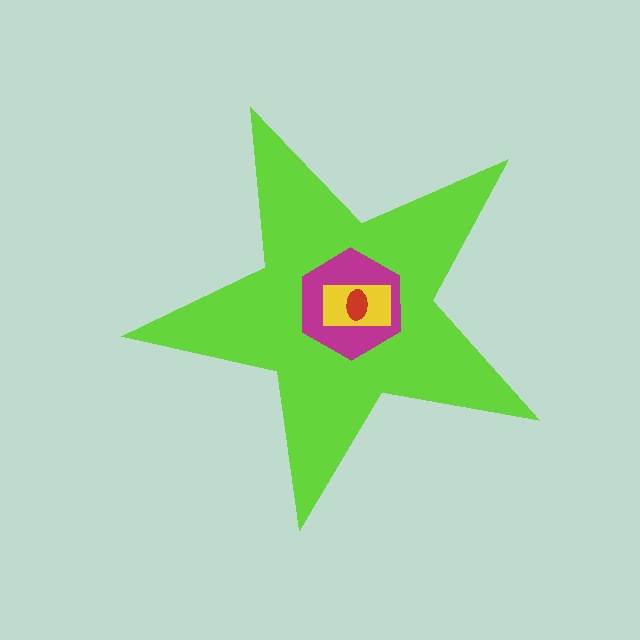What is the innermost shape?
The red ellipse.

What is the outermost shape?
The lime star.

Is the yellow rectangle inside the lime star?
Yes.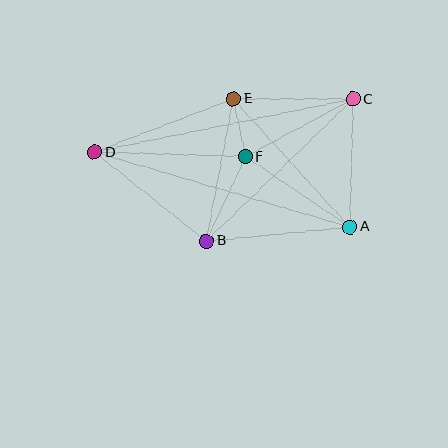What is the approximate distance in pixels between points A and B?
The distance between A and B is approximately 144 pixels.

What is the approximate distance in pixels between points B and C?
The distance between B and C is approximately 204 pixels.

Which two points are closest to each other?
Points E and F are closest to each other.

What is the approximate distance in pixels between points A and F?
The distance between A and F is approximately 126 pixels.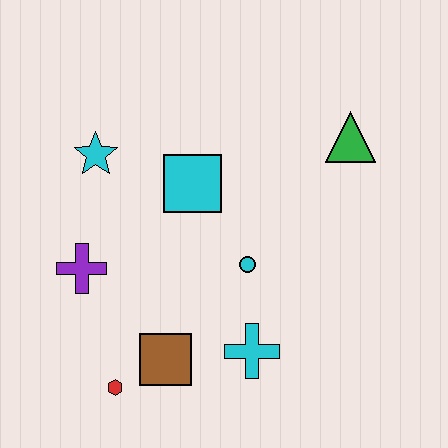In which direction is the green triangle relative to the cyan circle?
The green triangle is above the cyan circle.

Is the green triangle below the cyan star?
No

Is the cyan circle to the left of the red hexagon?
No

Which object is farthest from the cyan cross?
The cyan star is farthest from the cyan cross.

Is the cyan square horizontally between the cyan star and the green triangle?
Yes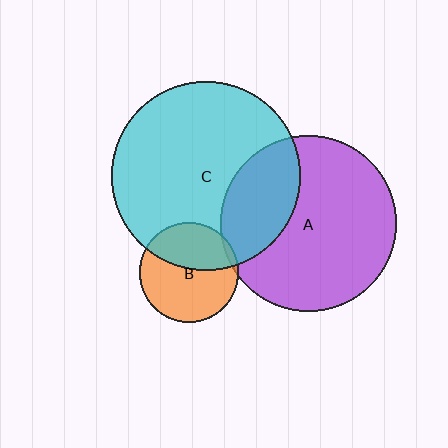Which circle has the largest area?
Circle C (cyan).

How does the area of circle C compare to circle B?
Approximately 3.6 times.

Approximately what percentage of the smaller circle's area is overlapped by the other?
Approximately 40%.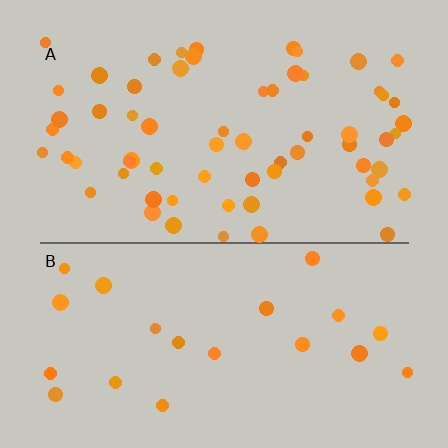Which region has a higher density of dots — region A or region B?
A (the top).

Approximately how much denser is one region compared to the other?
Approximately 2.9× — region A over region B.